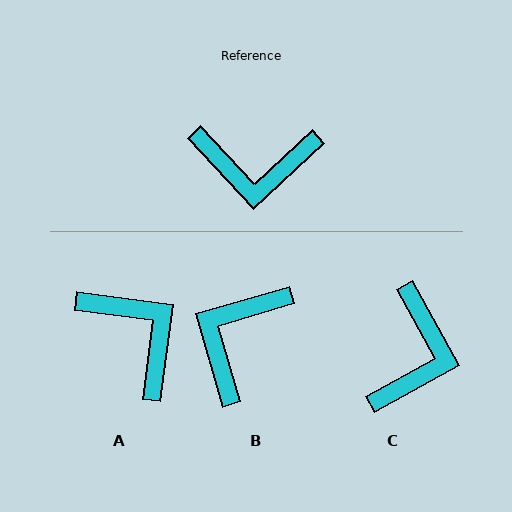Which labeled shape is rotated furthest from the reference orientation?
A, about 129 degrees away.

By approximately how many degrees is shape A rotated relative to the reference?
Approximately 129 degrees counter-clockwise.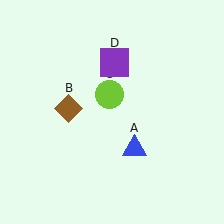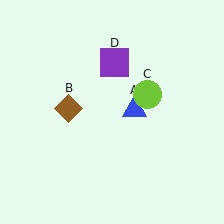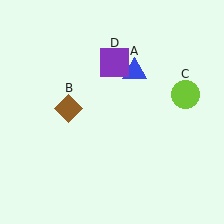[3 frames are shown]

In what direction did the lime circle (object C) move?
The lime circle (object C) moved right.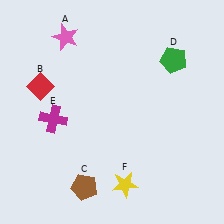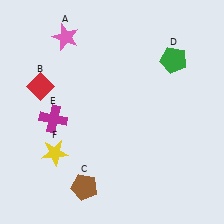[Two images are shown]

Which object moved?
The yellow star (F) moved left.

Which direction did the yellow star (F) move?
The yellow star (F) moved left.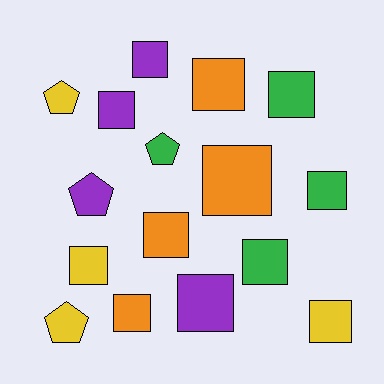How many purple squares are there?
There are 3 purple squares.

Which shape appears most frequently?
Square, with 12 objects.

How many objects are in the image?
There are 16 objects.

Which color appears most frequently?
Purple, with 4 objects.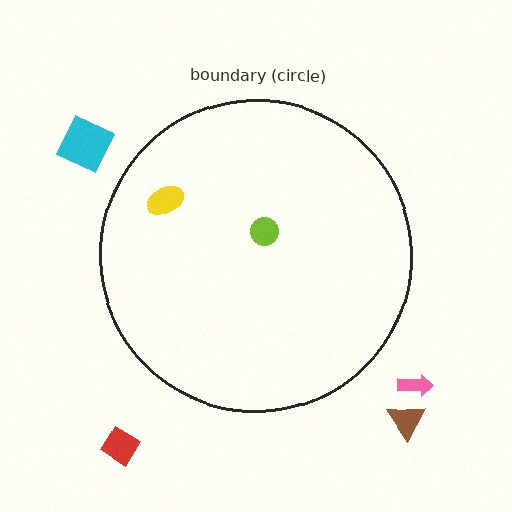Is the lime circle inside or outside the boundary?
Inside.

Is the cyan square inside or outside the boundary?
Outside.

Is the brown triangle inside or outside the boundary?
Outside.